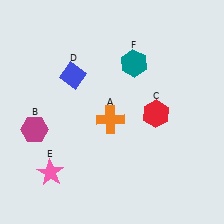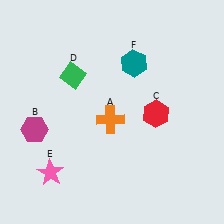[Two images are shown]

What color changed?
The diamond (D) changed from blue in Image 1 to green in Image 2.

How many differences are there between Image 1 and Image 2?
There is 1 difference between the two images.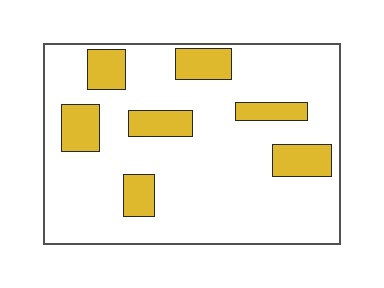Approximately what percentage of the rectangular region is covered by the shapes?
Approximately 20%.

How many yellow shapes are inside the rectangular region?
7.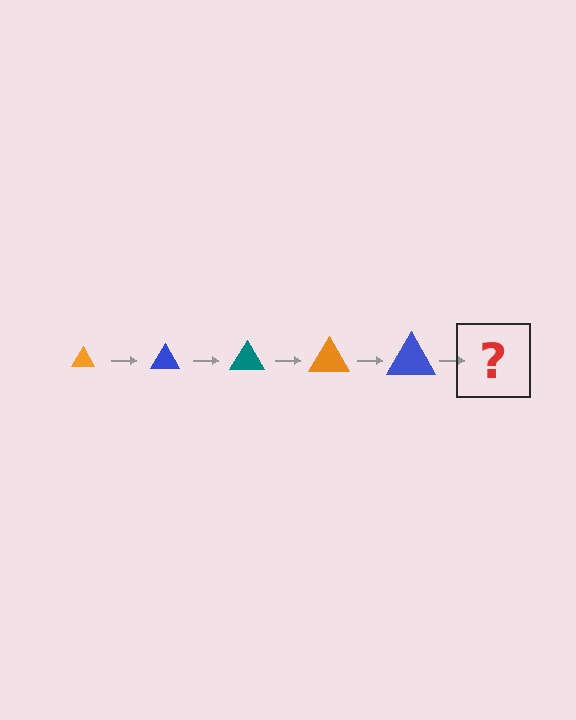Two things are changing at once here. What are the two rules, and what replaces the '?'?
The two rules are that the triangle grows larger each step and the color cycles through orange, blue, and teal. The '?' should be a teal triangle, larger than the previous one.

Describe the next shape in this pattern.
It should be a teal triangle, larger than the previous one.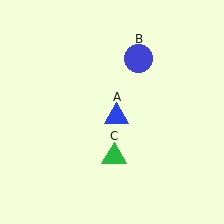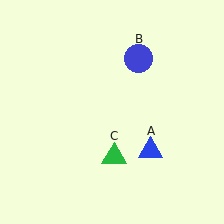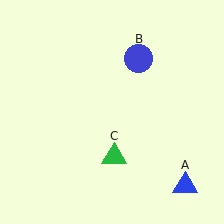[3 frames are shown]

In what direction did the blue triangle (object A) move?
The blue triangle (object A) moved down and to the right.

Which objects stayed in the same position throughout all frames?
Blue circle (object B) and green triangle (object C) remained stationary.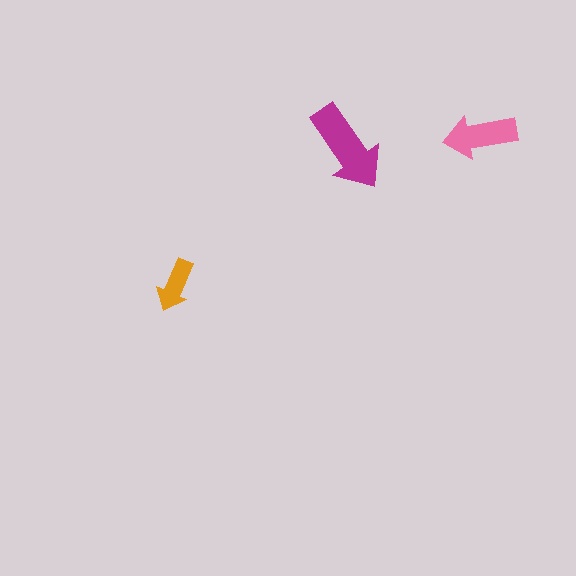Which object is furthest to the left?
The orange arrow is leftmost.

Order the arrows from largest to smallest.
the magenta one, the pink one, the orange one.